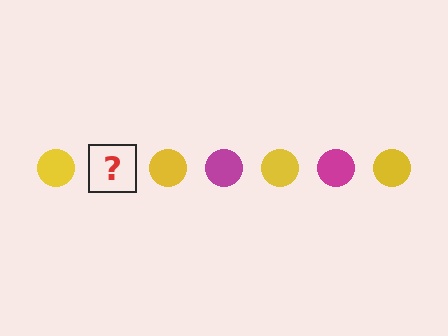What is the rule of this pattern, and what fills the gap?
The rule is that the pattern cycles through yellow, magenta circles. The gap should be filled with a magenta circle.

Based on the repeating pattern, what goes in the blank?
The blank should be a magenta circle.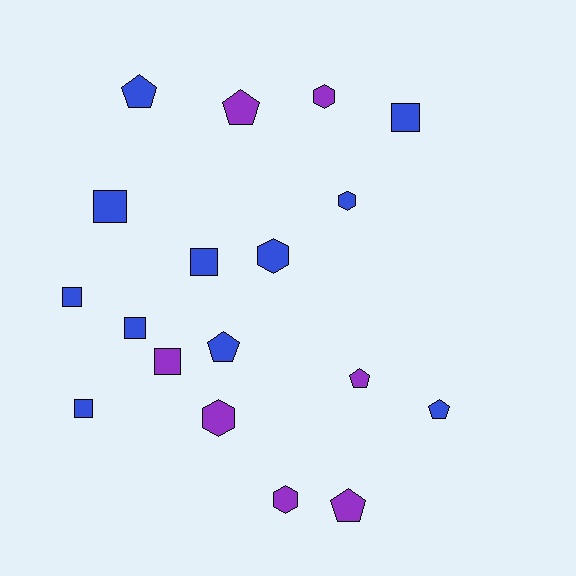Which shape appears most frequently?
Square, with 7 objects.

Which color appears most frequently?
Blue, with 11 objects.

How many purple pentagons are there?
There are 3 purple pentagons.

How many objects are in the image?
There are 18 objects.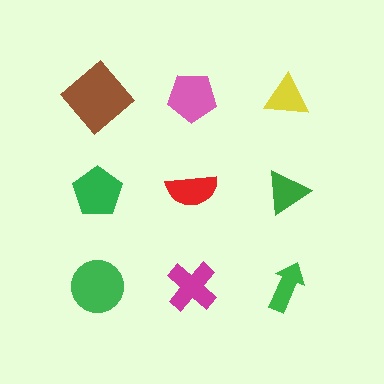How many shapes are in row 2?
3 shapes.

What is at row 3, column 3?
A green arrow.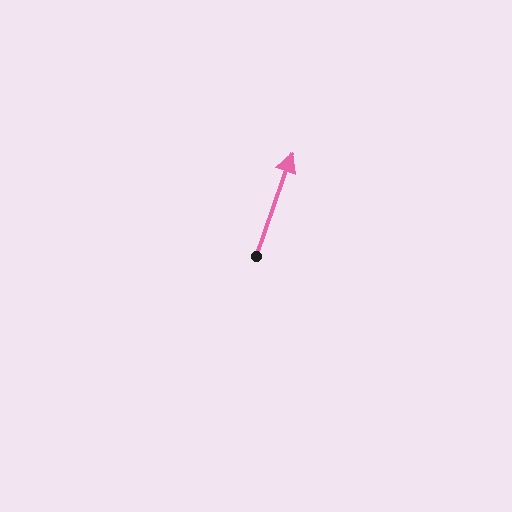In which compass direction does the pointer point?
North.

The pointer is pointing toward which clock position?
Roughly 1 o'clock.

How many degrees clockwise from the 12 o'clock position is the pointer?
Approximately 19 degrees.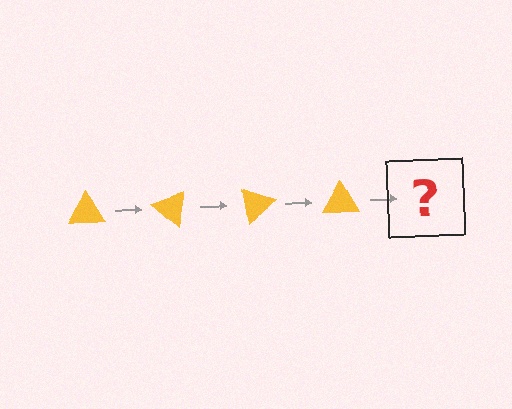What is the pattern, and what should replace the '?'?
The pattern is that the triangle rotates 40 degrees each step. The '?' should be a yellow triangle rotated 160 degrees.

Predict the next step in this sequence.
The next step is a yellow triangle rotated 160 degrees.